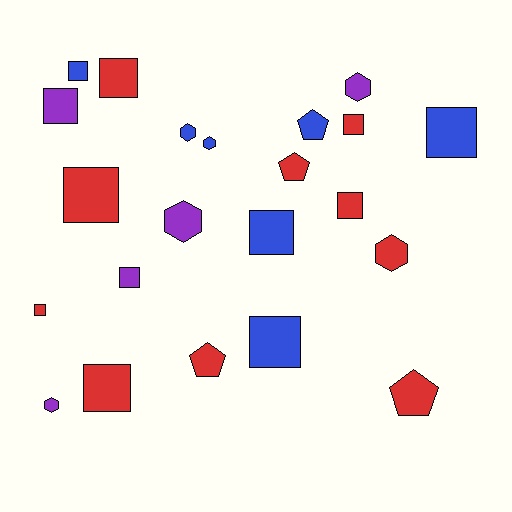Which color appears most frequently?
Red, with 10 objects.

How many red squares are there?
There are 6 red squares.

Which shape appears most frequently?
Square, with 12 objects.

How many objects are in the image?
There are 22 objects.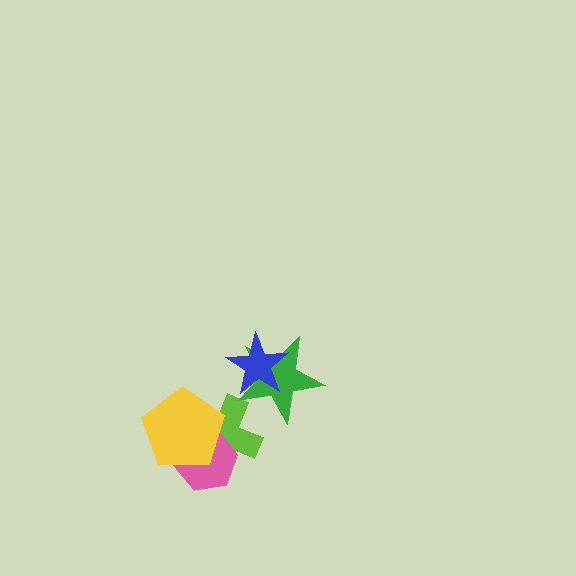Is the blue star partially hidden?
No, no other shape covers it.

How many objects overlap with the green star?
1 object overlaps with the green star.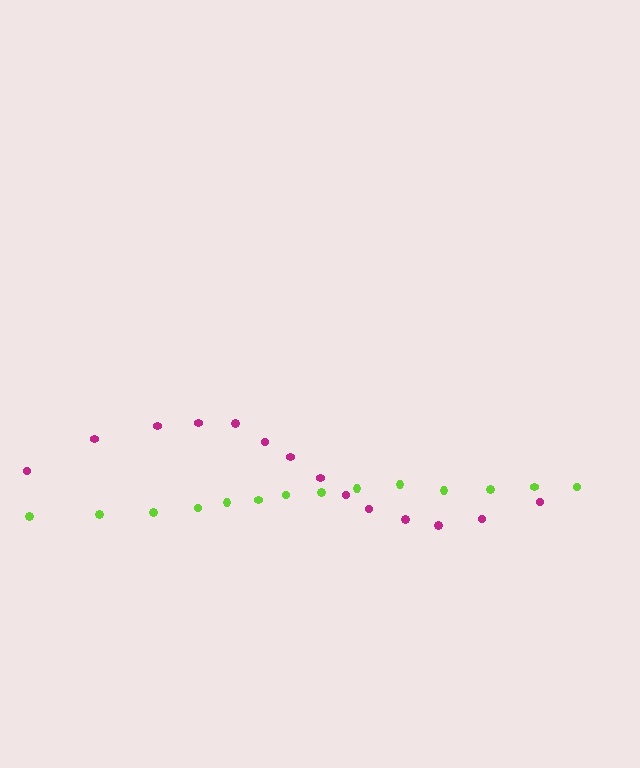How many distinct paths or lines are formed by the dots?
There are 2 distinct paths.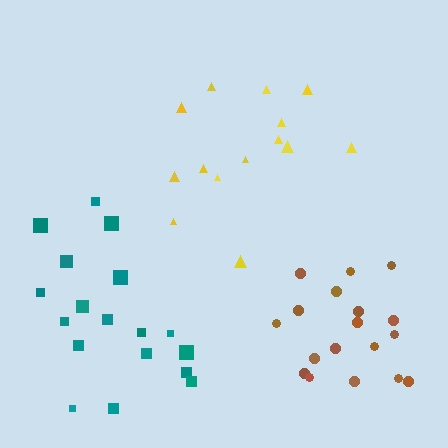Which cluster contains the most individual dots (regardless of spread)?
Teal (18).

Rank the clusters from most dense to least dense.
brown, teal, yellow.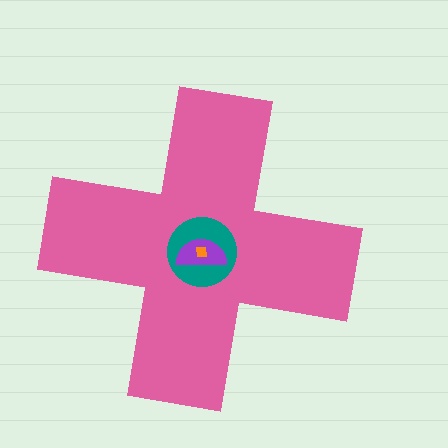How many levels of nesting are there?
4.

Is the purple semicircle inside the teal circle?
Yes.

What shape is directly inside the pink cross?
The teal circle.